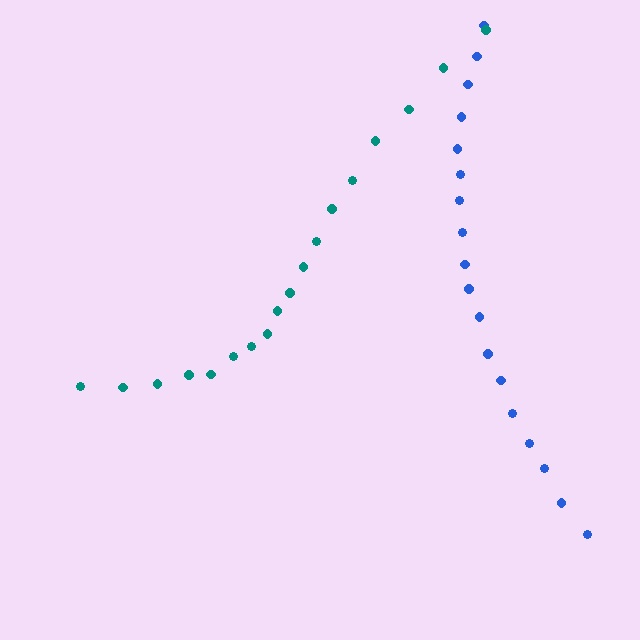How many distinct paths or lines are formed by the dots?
There are 2 distinct paths.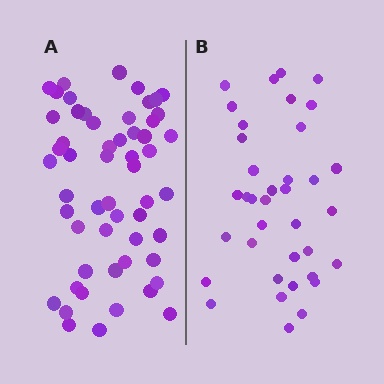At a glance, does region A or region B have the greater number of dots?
Region A (the left region) has more dots.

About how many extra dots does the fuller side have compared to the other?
Region A has approximately 20 more dots than region B.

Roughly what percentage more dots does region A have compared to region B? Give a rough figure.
About 50% more.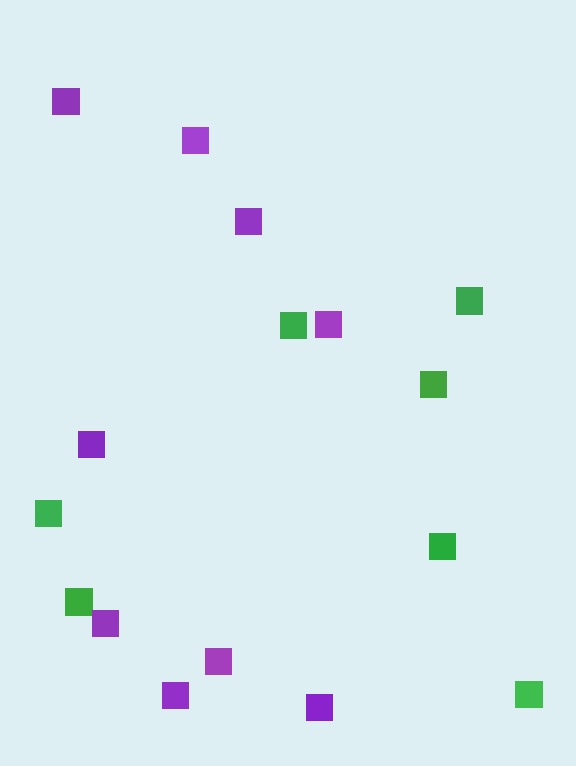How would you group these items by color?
There are 2 groups: one group of green squares (7) and one group of purple squares (9).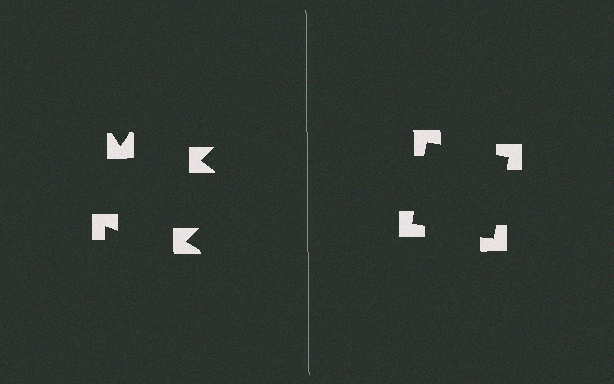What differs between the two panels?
The notched squares are positioned identically on both sides; only the wedge orientations differ. On the right they align to a square; on the left they are misaligned.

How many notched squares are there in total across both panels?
8 — 4 on each side.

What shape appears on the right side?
An illusory square.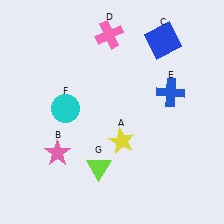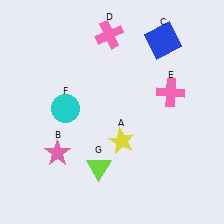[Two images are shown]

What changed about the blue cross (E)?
In Image 1, E is blue. In Image 2, it changed to pink.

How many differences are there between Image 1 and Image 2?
There is 1 difference between the two images.